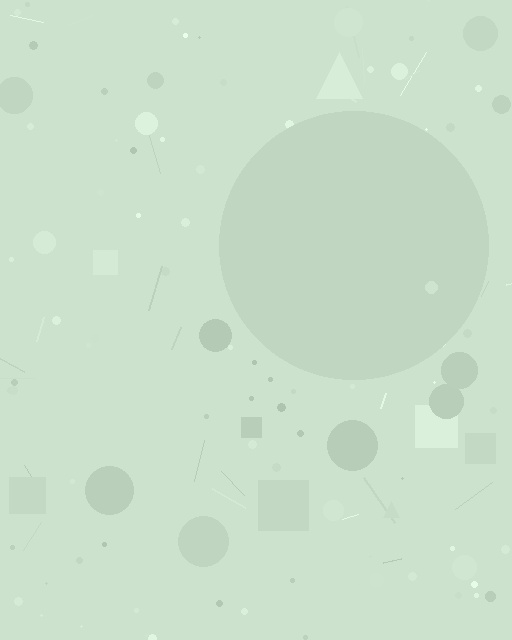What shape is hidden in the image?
A circle is hidden in the image.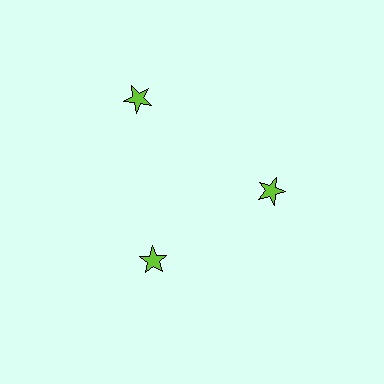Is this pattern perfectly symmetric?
No. The 3 lime stars are arranged in a ring, but one element near the 11 o'clock position is pushed outward from the center, breaking the 3-fold rotational symmetry.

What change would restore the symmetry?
The symmetry would be restored by moving it inward, back onto the ring so that all 3 stars sit at equal angles and equal distance from the center.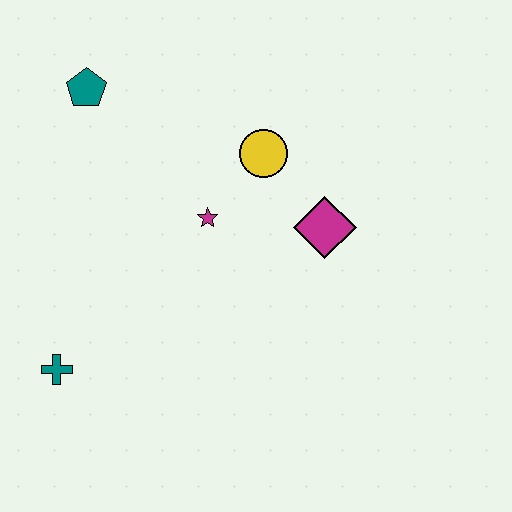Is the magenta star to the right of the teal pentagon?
Yes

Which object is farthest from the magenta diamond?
The teal cross is farthest from the magenta diamond.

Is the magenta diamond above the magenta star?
No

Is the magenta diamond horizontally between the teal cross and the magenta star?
No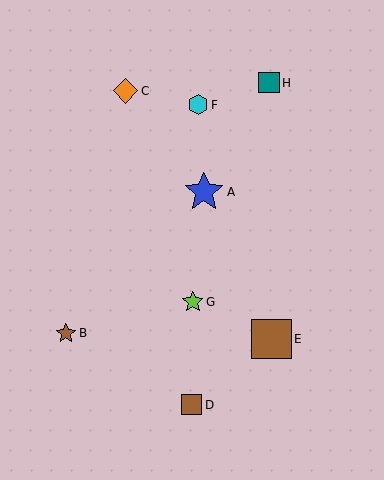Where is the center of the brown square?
The center of the brown square is at (192, 405).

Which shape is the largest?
The blue star (labeled A) is the largest.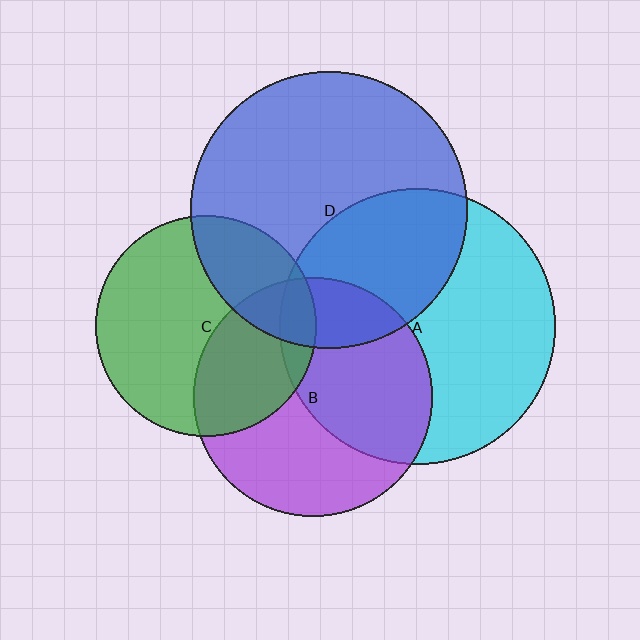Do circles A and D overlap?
Yes.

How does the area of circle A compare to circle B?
Approximately 1.3 times.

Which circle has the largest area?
Circle D (blue).